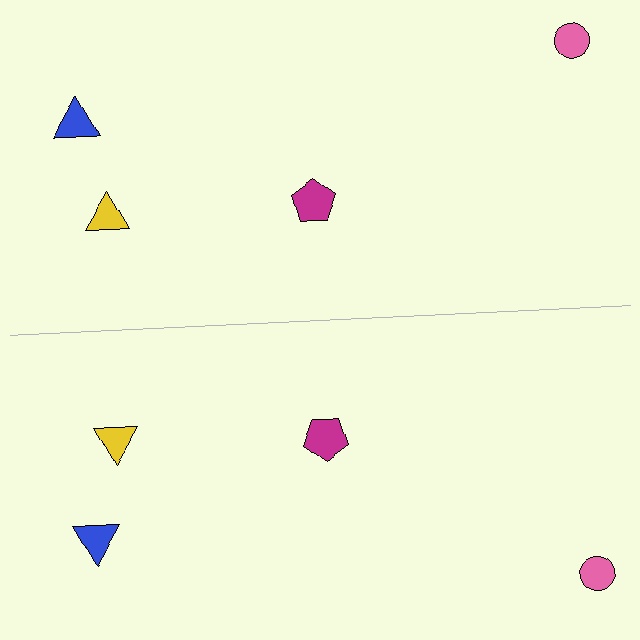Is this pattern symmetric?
Yes, this pattern has bilateral (reflection) symmetry.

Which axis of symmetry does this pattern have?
The pattern has a horizontal axis of symmetry running through the center of the image.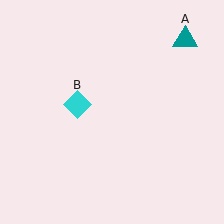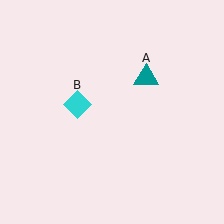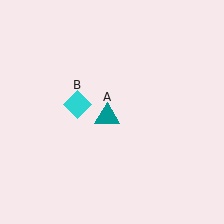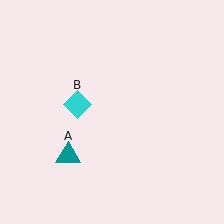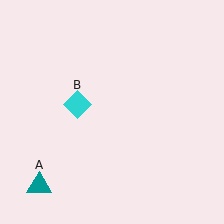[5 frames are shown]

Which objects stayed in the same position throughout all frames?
Cyan diamond (object B) remained stationary.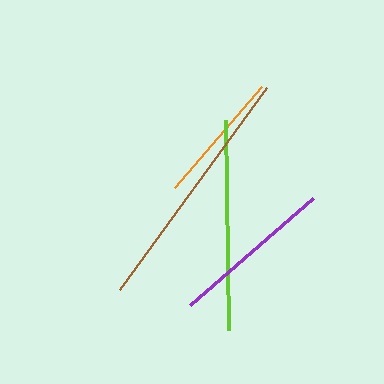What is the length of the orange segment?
The orange segment is approximately 133 pixels long.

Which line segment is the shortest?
The orange line is the shortest at approximately 133 pixels.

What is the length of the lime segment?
The lime segment is approximately 210 pixels long.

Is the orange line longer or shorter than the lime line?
The lime line is longer than the orange line.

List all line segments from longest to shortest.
From longest to shortest: brown, lime, purple, orange.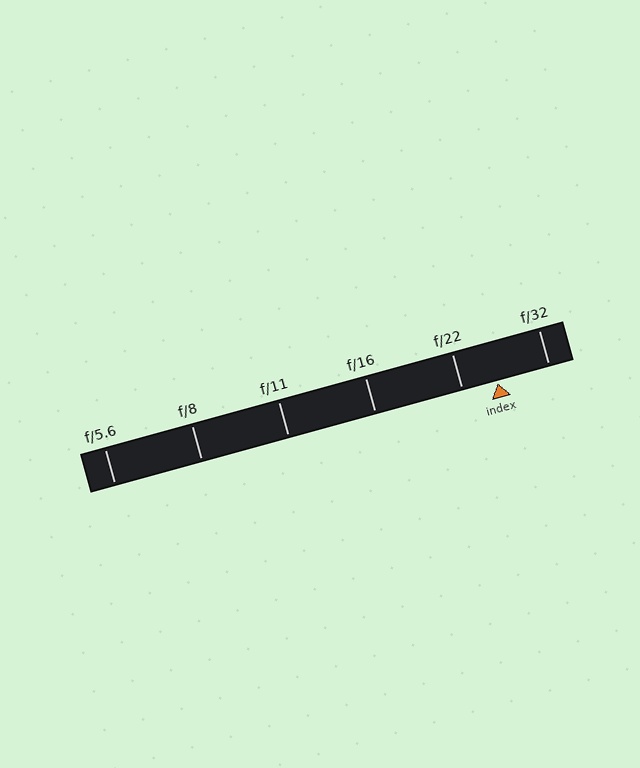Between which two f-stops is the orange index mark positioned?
The index mark is between f/22 and f/32.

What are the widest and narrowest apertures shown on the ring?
The widest aperture shown is f/5.6 and the narrowest is f/32.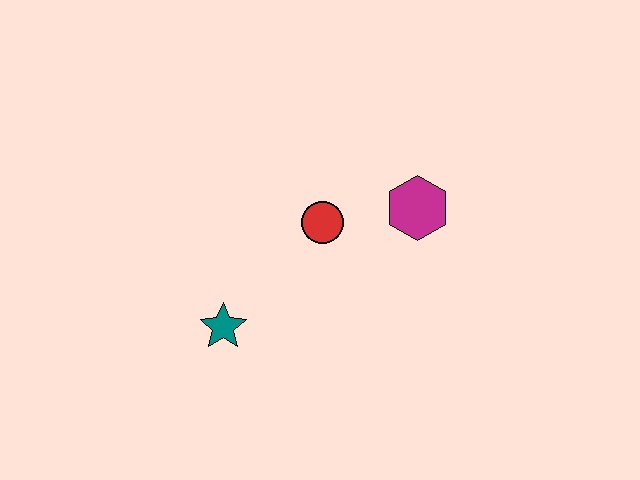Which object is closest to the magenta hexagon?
The red circle is closest to the magenta hexagon.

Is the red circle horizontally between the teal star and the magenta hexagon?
Yes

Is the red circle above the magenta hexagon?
No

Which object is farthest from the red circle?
The teal star is farthest from the red circle.